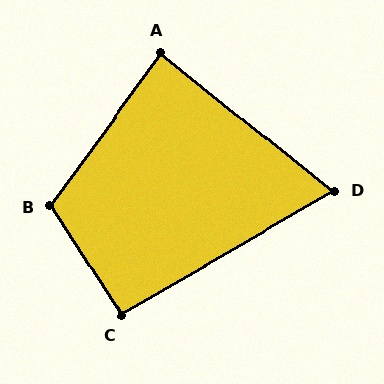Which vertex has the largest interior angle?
B, at approximately 111 degrees.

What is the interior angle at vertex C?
Approximately 93 degrees (approximately right).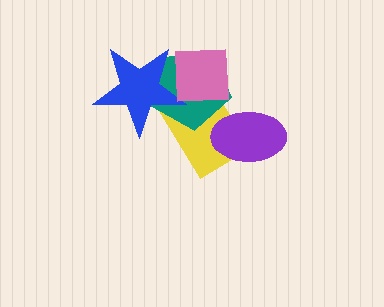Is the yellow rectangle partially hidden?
Yes, it is partially covered by another shape.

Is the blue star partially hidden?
Yes, it is partially covered by another shape.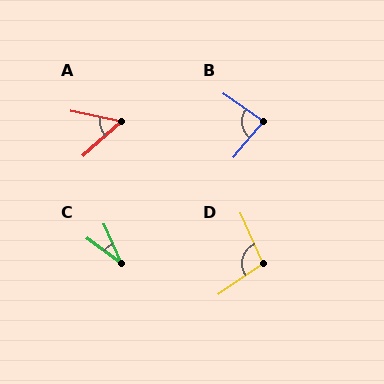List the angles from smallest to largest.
C (30°), A (54°), B (84°), D (101°).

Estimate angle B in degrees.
Approximately 84 degrees.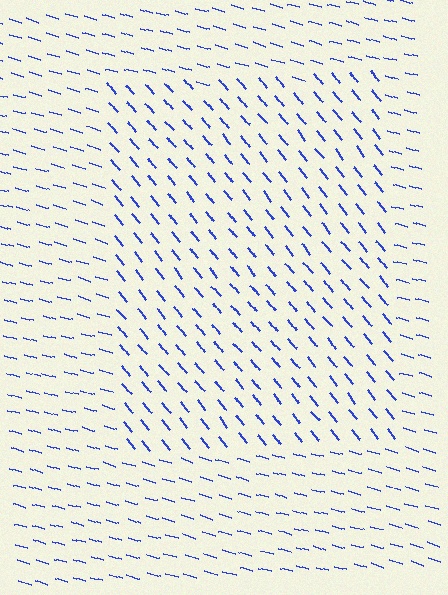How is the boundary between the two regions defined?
The boundary is defined purely by a change in line orientation (approximately 34 degrees difference). All lines are the same color and thickness.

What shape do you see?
I see a rectangle.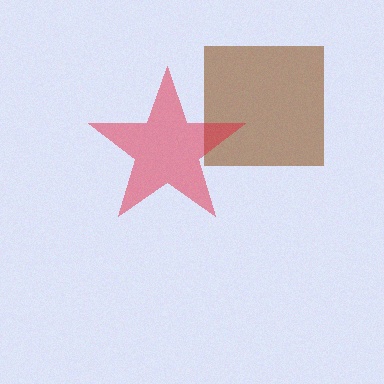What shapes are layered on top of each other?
The layered shapes are: a brown square, a red star.